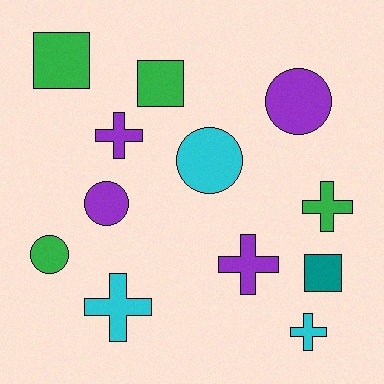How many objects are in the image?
There are 12 objects.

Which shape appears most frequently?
Cross, with 5 objects.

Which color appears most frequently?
Purple, with 4 objects.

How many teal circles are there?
There are no teal circles.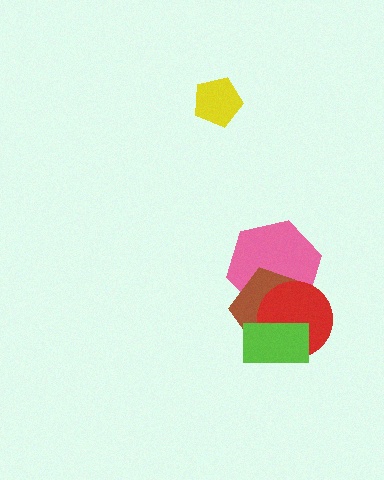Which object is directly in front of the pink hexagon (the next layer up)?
The brown pentagon is directly in front of the pink hexagon.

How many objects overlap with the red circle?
3 objects overlap with the red circle.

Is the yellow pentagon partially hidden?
No, no other shape covers it.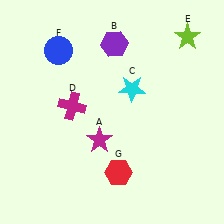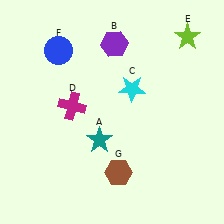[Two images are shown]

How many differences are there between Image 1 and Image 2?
There are 2 differences between the two images.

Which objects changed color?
A changed from magenta to teal. G changed from red to brown.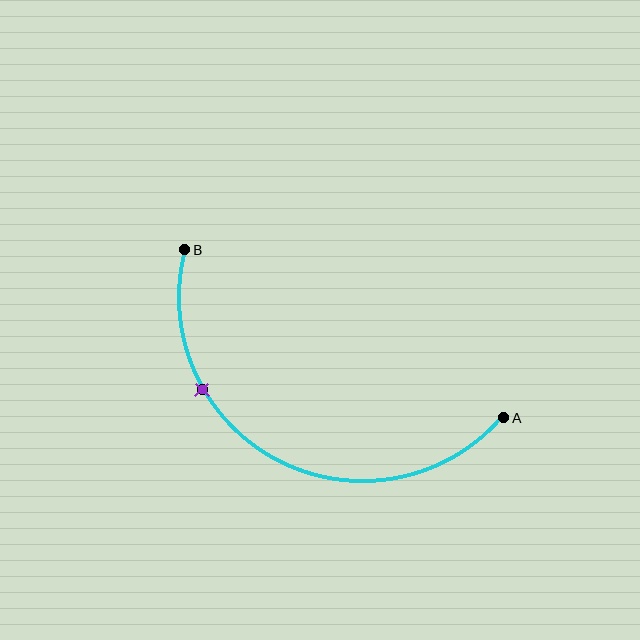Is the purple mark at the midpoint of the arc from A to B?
No. The purple mark lies on the arc but is closer to endpoint B. The arc midpoint would be at the point on the curve equidistant along the arc from both A and B.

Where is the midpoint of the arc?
The arc midpoint is the point on the curve farthest from the straight line joining A and B. It sits below that line.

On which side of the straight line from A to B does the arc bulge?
The arc bulges below the straight line connecting A and B.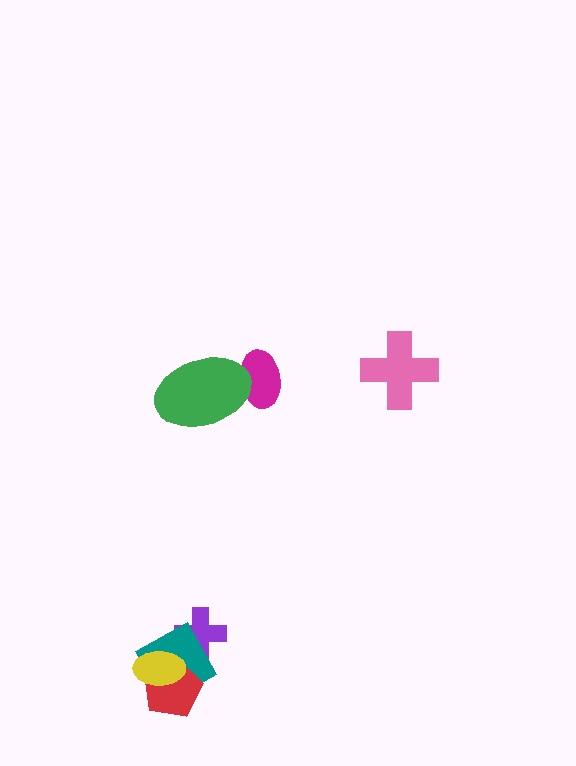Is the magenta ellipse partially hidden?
Yes, it is partially covered by another shape.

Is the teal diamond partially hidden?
Yes, it is partially covered by another shape.